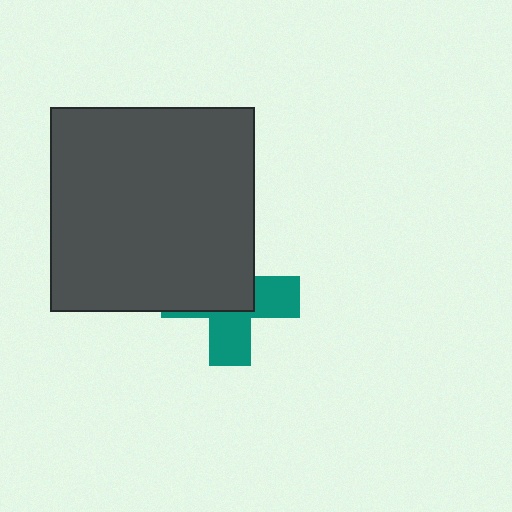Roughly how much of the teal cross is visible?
About half of it is visible (roughly 45%).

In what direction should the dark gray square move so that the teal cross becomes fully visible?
The dark gray square should move toward the upper-left. That is the shortest direction to clear the overlap and leave the teal cross fully visible.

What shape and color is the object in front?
The object in front is a dark gray square.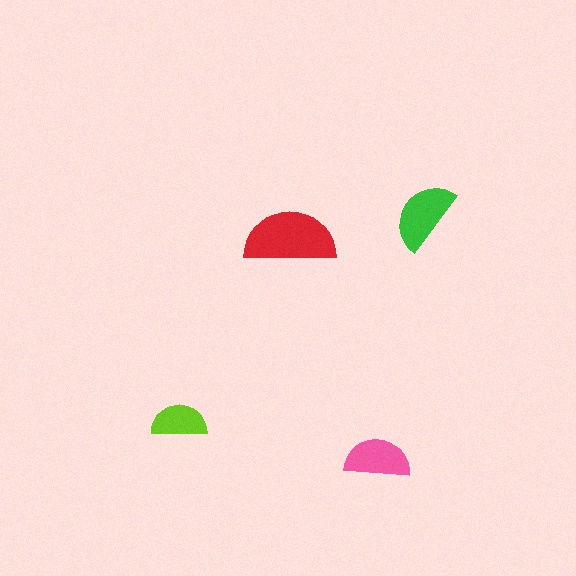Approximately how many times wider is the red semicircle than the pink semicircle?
About 1.5 times wider.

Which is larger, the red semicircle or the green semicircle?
The red one.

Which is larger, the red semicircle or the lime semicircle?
The red one.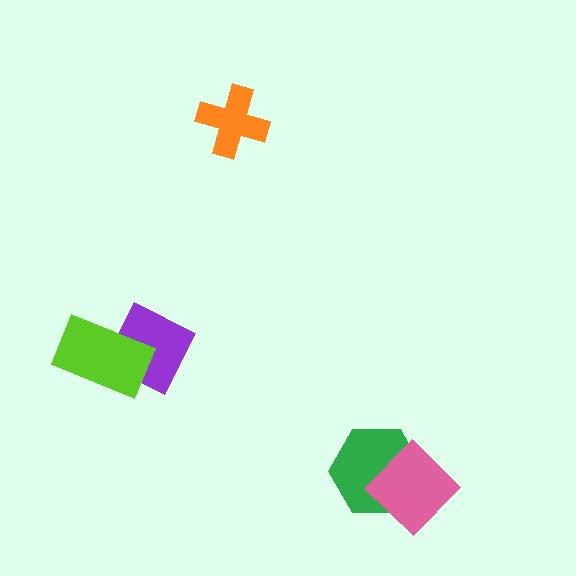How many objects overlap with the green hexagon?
1 object overlaps with the green hexagon.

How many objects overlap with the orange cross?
0 objects overlap with the orange cross.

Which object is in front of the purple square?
The lime rectangle is in front of the purple square.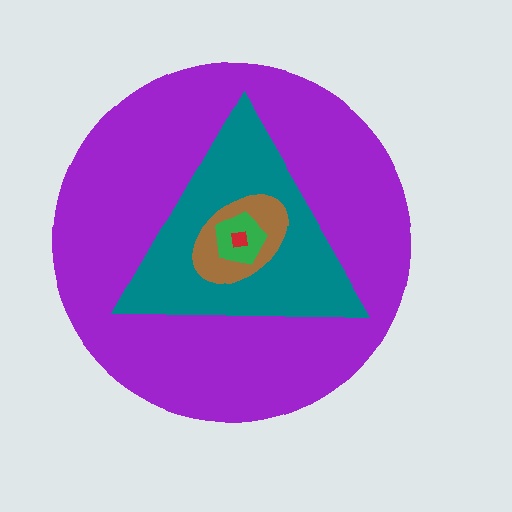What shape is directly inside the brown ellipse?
The green pentagon.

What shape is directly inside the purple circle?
The teal triangle.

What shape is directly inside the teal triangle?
The brown ellipse.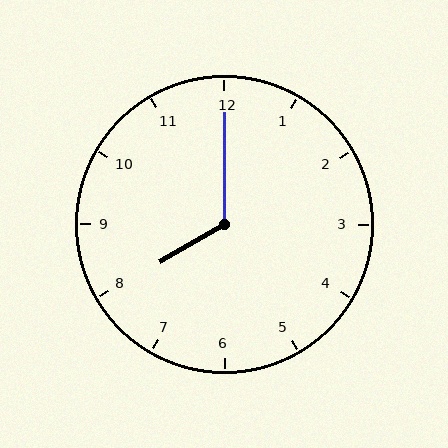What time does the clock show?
8:00.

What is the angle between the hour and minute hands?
Approximately 120 degrees.